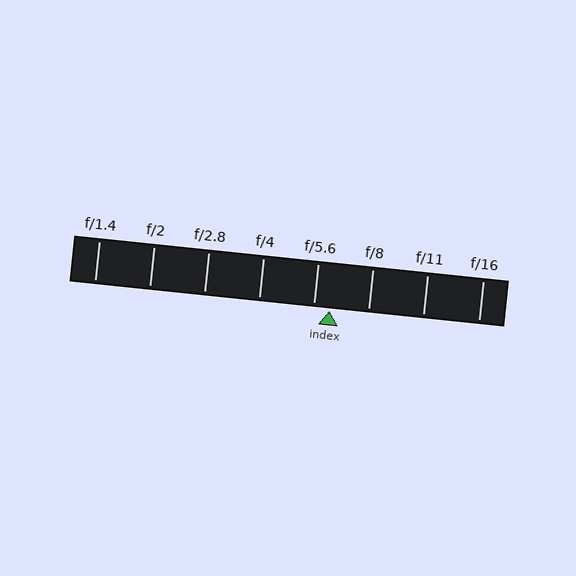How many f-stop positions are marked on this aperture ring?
There are 8 f-stop positions marked.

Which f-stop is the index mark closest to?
The index mark is closest to f/5.6.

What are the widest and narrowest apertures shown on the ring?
The widest aperture shown is f/1.4 and the narrowest is f/16.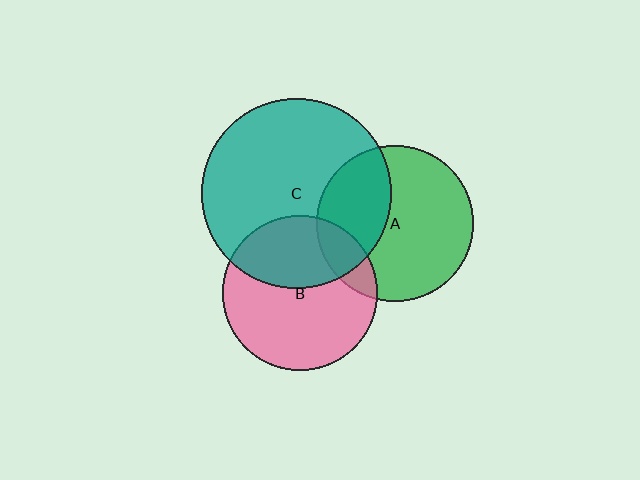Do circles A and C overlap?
Yes.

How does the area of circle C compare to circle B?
Approximately 1.5 times.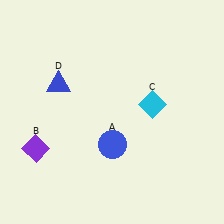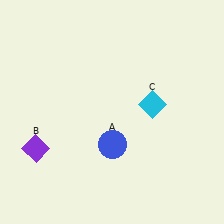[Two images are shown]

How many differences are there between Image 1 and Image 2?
There is 1 difference between the two images.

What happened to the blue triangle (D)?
The blue triangle (D) was removed in Image 2. It was in the top-left area of Image 1.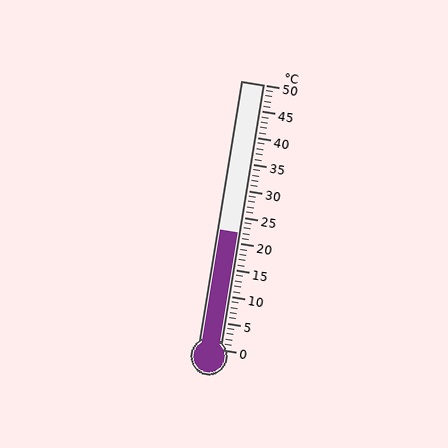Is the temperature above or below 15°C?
The temperature is above 15°C.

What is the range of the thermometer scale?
The thermometer scale ranges from 0°C to 50°C.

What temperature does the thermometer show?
The thermometer shows approximately 22°C.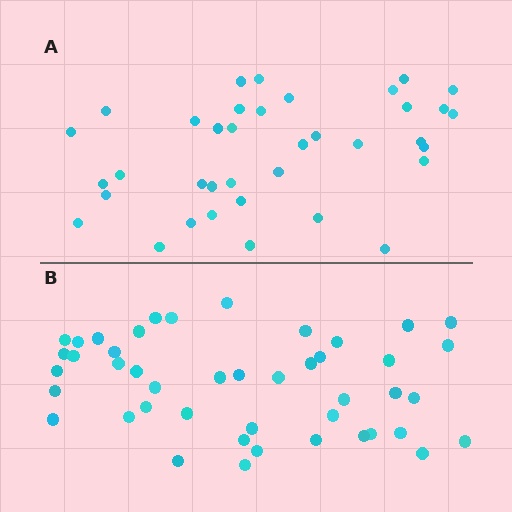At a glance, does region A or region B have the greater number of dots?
Region B (the bottom region) has more dots.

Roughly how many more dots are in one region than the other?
Region B has roughly 8 or so more dots than region A.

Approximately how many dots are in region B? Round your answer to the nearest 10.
About 40 dots. (The exact count is 45, which rounds to 40.)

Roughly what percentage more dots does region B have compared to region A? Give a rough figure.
About 20% more.